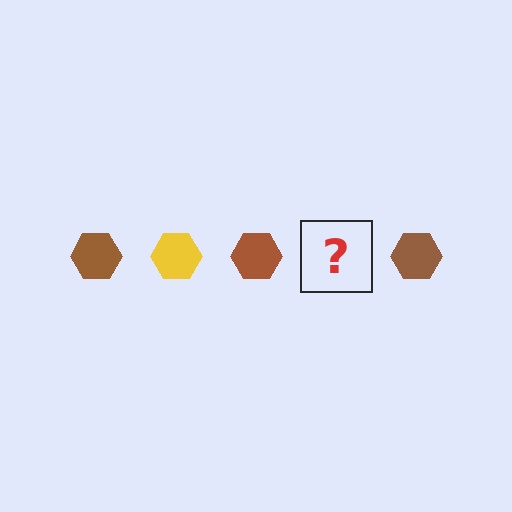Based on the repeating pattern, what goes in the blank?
The blank should be a yellow hexagon.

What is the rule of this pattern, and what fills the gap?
The rule is that the pattern cycles through brown, yellow hexagons. The gap should be filled with a yellow hexagon.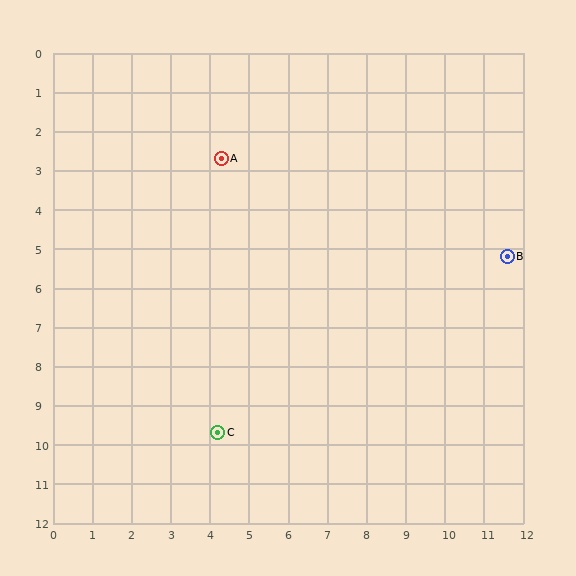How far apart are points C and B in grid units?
Points C and B are about 8.7 grid units apart.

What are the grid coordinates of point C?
Point C is at approximately (4.2, 9.7).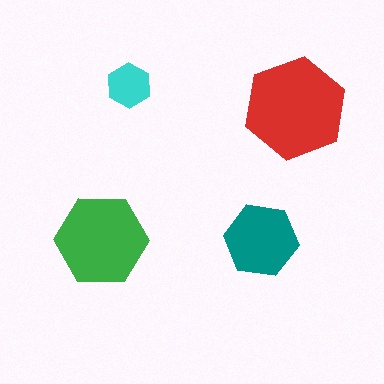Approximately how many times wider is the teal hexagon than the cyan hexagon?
About 1.5 times wider.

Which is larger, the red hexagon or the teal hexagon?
The red one.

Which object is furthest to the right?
The red hexagon is rightmost.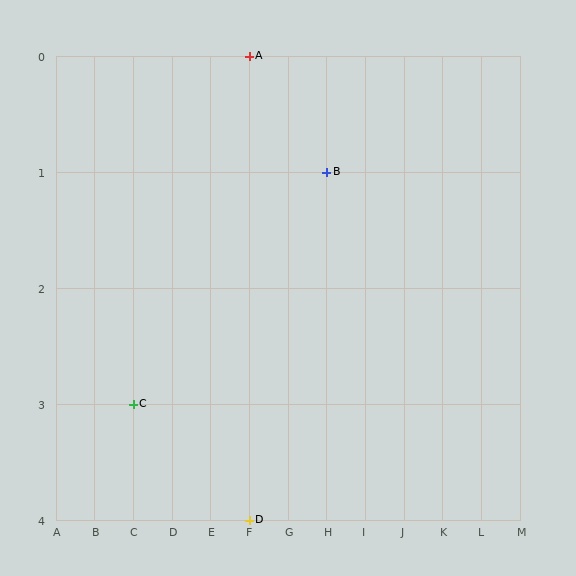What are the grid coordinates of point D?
Point D is at grid coordinates (F, 4).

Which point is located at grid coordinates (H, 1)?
Point B is at (H, 1).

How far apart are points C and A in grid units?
Points C and A are 3 columns and 3 rows apart (about 4.2 grid units diagonally).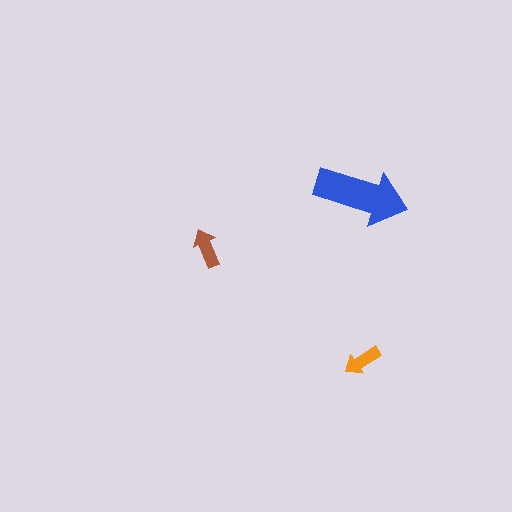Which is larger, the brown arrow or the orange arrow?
The brown one.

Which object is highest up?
The blue arrow is topmost.